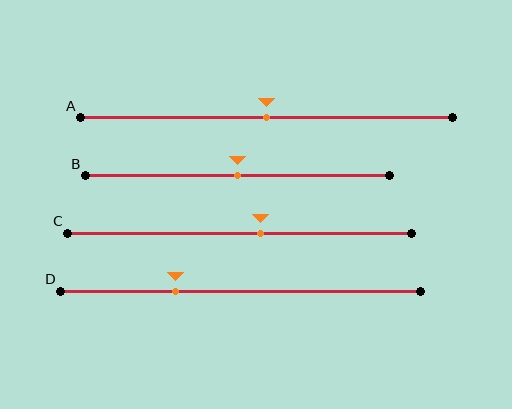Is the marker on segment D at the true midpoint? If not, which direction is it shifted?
No, the marker on segment D is shifted to the left by about 18% of the segment length.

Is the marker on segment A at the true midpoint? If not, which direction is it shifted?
Yes, the marker on segment A is at the true midpoint.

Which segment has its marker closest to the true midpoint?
Segment A has its marker closest to the true midpoint.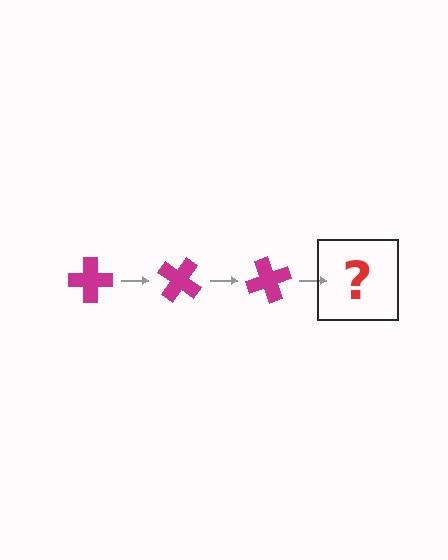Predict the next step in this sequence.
The next step is a magenta cross rotated 105 degrees.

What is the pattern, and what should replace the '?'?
The pattern is that the cross rotates 35 degrees each step. The '?' should be a magenta cross rotated 105 degrees.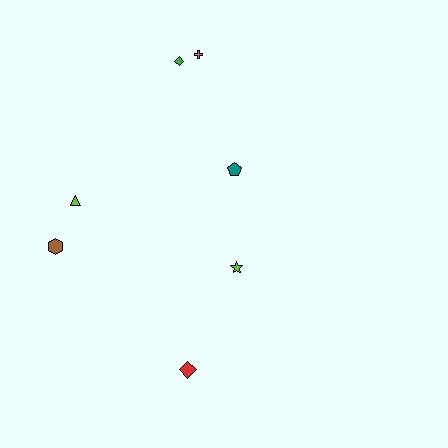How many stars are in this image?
There is 1 star.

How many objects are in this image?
There are 7 objects.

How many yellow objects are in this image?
There are no yellow objects.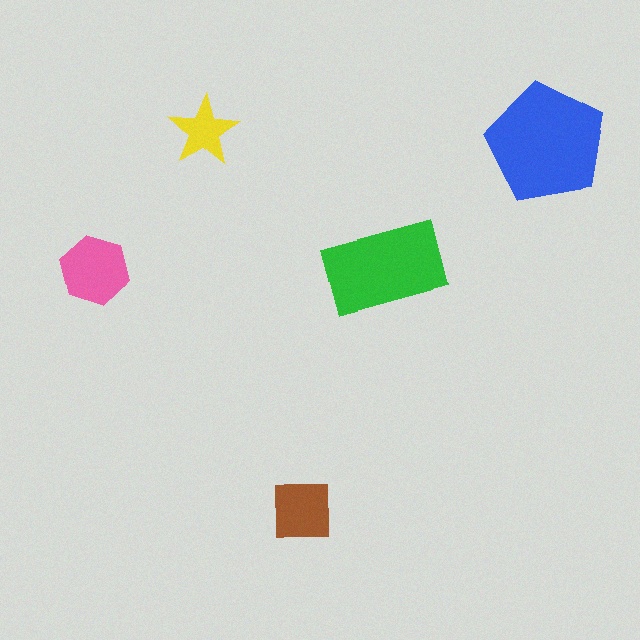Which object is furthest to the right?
The blue pentagon is rightmost.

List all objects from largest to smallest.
The blue pentagon, the green rectangle, the pink hexagon, the brown square, the yellow star.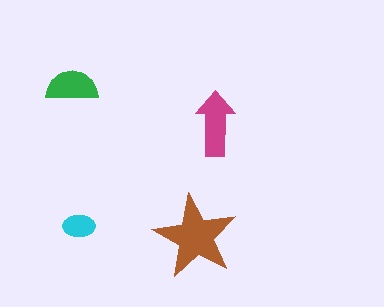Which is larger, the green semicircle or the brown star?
The brown star.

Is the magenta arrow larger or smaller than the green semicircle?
Larger.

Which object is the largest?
The brown star.